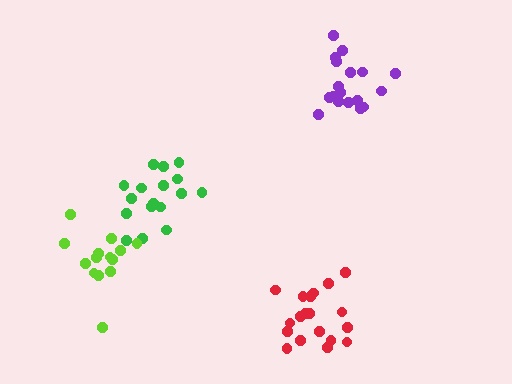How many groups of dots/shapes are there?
There are 4 groups.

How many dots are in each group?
Group 1: 17 dots, Group 2: 19 dots, Group 3: 18 dots, Group 4: 14 dots (68 total).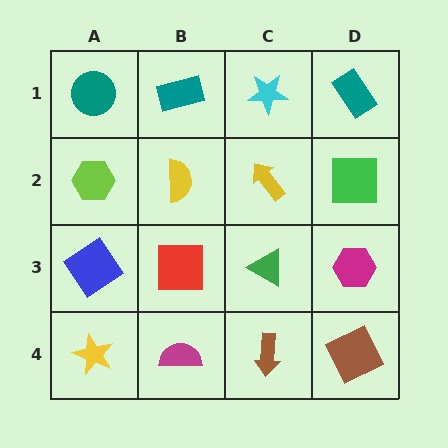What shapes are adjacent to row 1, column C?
A yellow arrow (row 2, column C), a teal rectangle (row 1, column B), a teal rectangle (row 1, column D).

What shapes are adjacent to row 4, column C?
A green triangle (row 3, column C), a magenta semicircle (row 4, column B), a brown square (row 4, column D).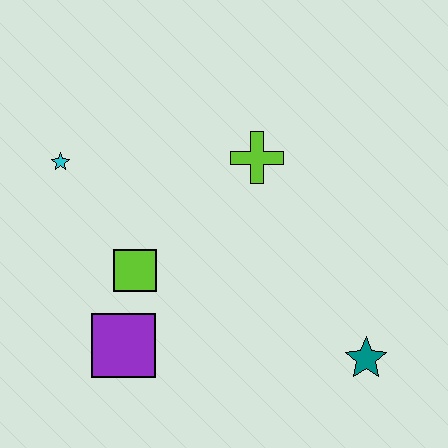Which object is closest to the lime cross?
The lime square is closest to the lime cross.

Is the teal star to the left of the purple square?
No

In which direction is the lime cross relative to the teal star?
The lime cross is above the teal star.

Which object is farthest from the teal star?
The cyan star is farthest from the teal star.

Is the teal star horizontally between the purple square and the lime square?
No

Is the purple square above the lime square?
No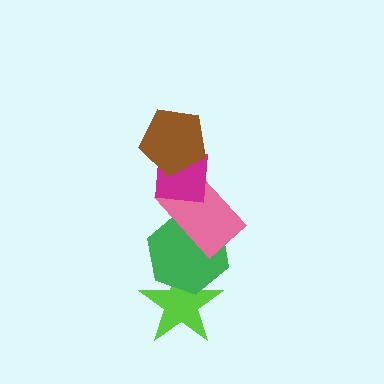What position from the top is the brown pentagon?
The brown pentagon is 1st from the top.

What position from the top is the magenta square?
The magenta square is 2nd from the top.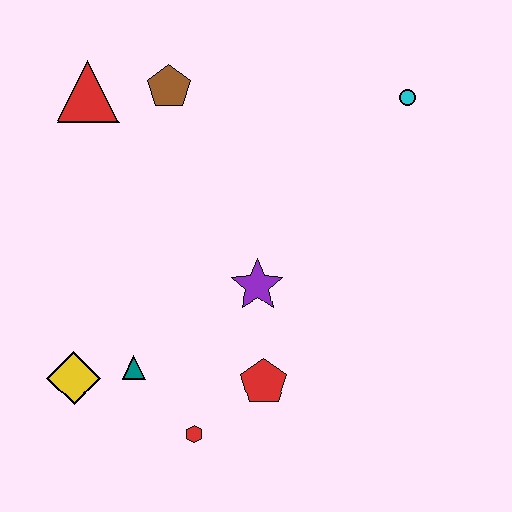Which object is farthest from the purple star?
The red triangle is farthest from the purple star.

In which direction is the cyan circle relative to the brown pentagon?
The cyan circle is to the right of the brown pentagon.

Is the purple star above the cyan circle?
No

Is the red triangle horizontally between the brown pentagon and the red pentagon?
No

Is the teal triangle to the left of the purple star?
Yes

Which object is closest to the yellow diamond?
The teal triangle is closest to the yellow diamond.